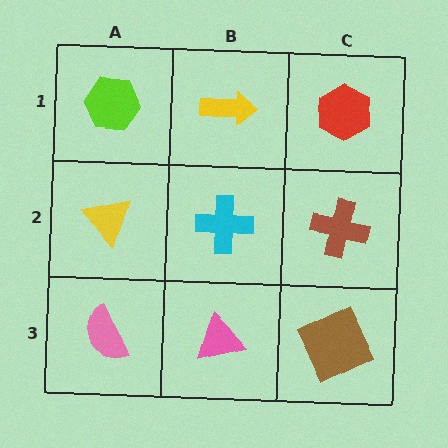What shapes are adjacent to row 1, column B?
A cyan cross (row 2, column B), a lime hexagon (row 1, column A), a red hexagon (row 1, column C).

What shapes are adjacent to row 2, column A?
A lime hexagon (row 1, column A), a pink semicircle (row 3, column A), a cyan cross (row 2, column B).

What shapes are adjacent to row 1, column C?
A brown cross (row 2, column C), a yellow arrow (row 1, column B).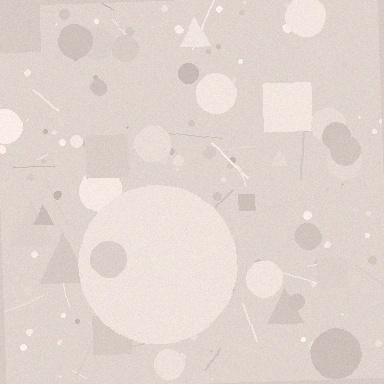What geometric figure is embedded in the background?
A circle is embedded in the background.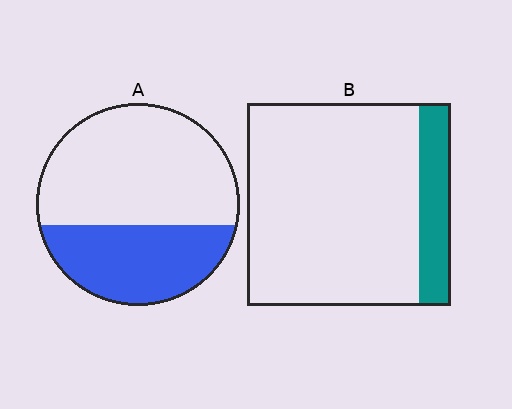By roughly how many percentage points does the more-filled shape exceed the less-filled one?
By roughly 20 percentage points (A over B).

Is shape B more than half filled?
No.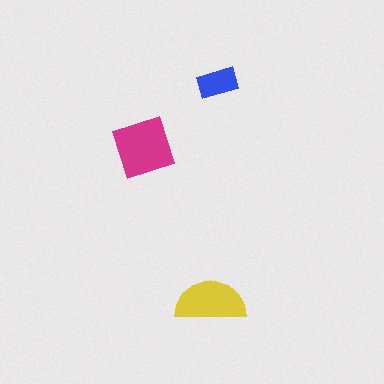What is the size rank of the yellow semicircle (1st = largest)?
2nd.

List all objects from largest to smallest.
The magenta square, the yellow semicircle, the blue rectangle.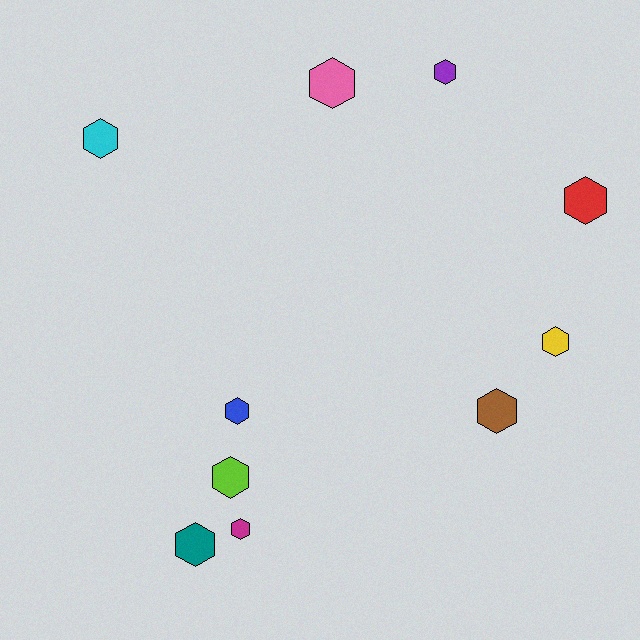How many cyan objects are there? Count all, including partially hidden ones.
There is 1 cyan object.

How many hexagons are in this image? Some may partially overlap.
There are 10 hexagons.